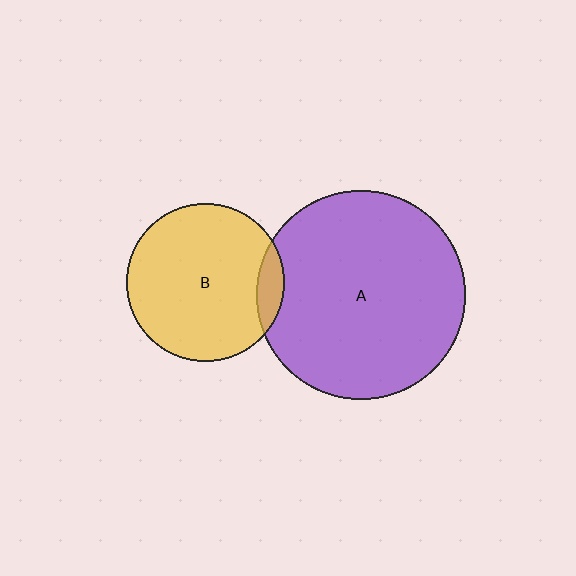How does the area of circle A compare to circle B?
Approximately 1.8 times.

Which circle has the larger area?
Circle A (purple).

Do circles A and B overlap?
Yes.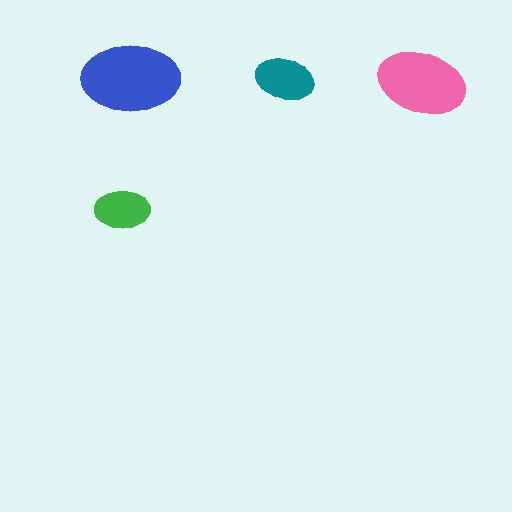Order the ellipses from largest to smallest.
the blue one, the pink one, the teal one, the green one.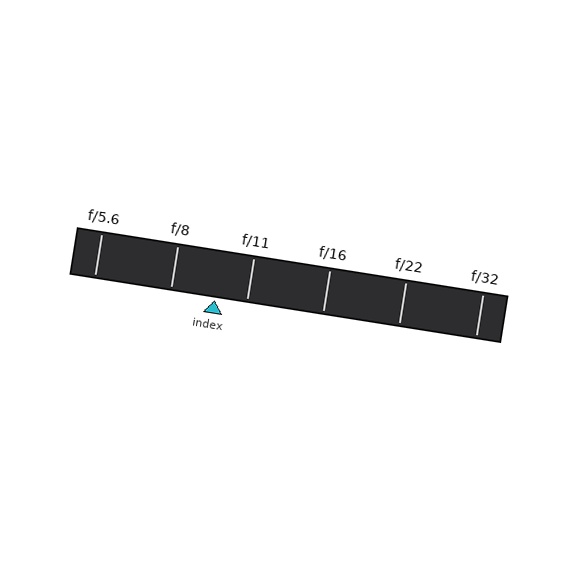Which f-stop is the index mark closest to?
The index mark is closest to f/11.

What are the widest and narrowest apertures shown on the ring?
The widest aperture shown is f/5.6 and the narrowest is f/32.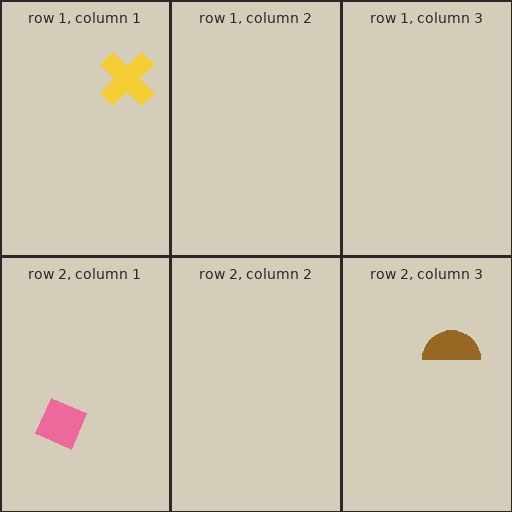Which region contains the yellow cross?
The row 1, column 1 region.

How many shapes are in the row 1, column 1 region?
1.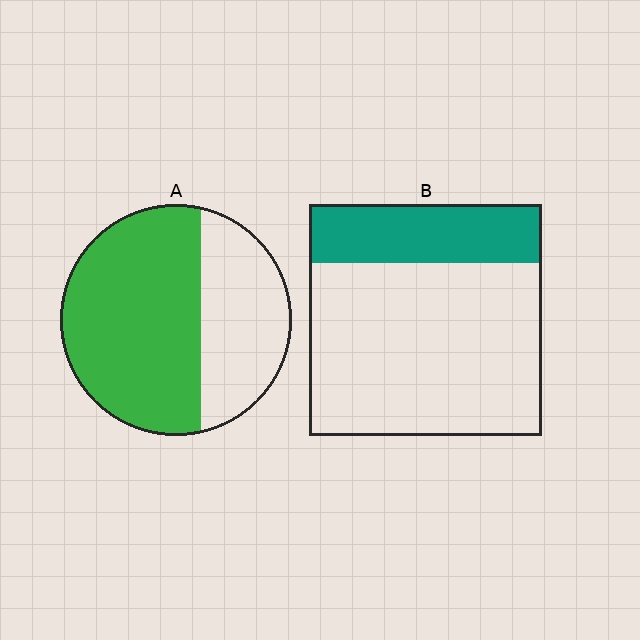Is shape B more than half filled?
No.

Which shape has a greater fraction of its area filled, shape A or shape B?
Shape A.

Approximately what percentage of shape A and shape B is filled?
A is approximately 65% and B is approximately 25%.